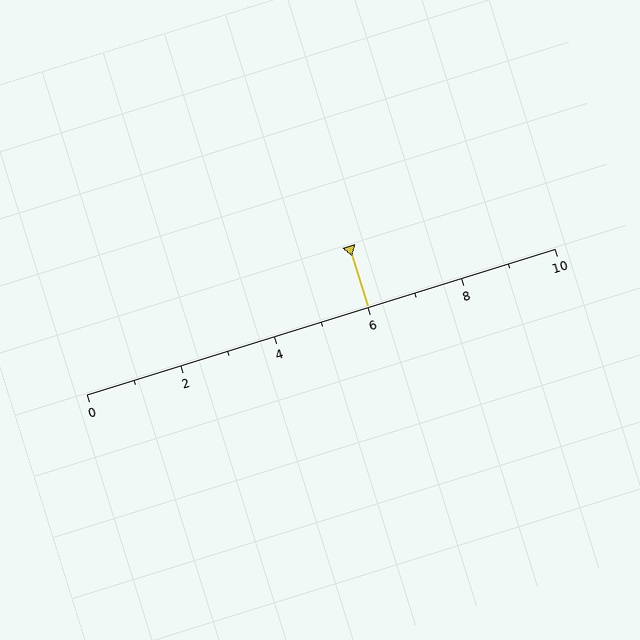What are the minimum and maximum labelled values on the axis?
The axis runs from 0 to 10.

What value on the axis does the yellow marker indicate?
The marker indicates approximately 6.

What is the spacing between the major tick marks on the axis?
The major ticks are spaced 2 apart.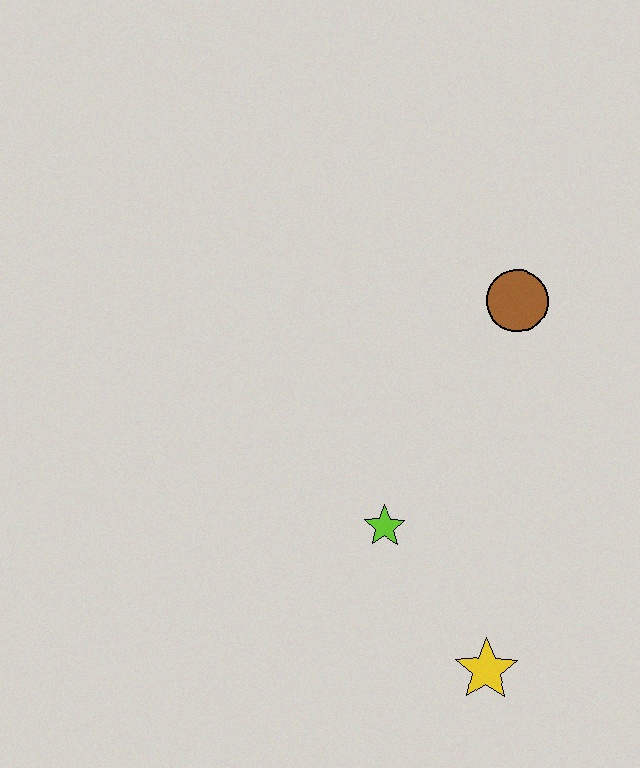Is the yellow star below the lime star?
Yes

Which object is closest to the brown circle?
The lime star is closest to the brown circle.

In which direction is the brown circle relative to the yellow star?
The brown circle is above the yellow star.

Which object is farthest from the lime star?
The brown circle is farthest from the lime star.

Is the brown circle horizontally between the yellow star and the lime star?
No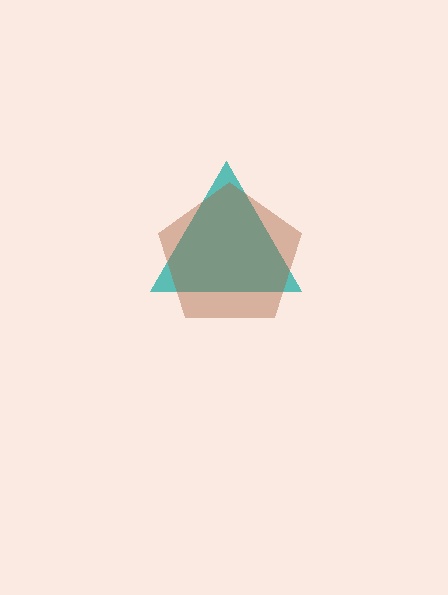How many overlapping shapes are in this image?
There are 2 overlapping shapes in the image.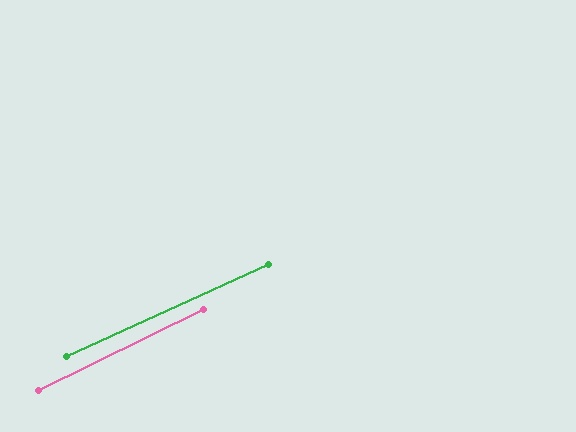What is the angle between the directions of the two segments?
Approximately 2 degrees.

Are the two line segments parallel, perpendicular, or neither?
Parallel — their directions differ by only 1.7°.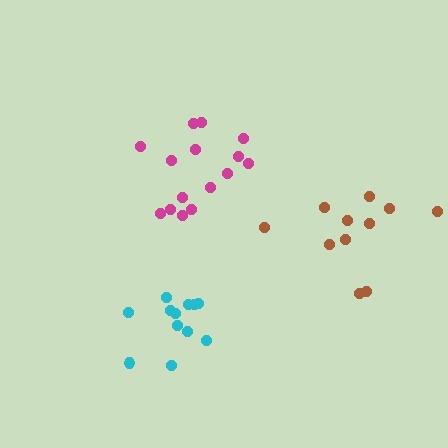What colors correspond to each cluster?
The clusters are colored: brown, cyan, magenta.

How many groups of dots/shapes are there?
There are 3 groups.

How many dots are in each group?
Group 1: 11 dots, Group 2: 12 dots, Group 3: 15 dots (38 total).